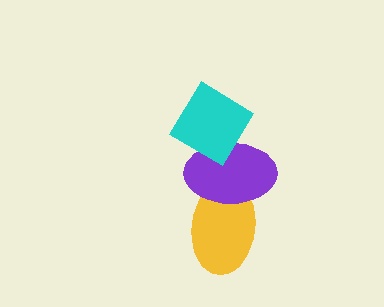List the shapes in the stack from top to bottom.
From top to bottom: the cyan diamond, the purple ellipse, the yellow ellipse.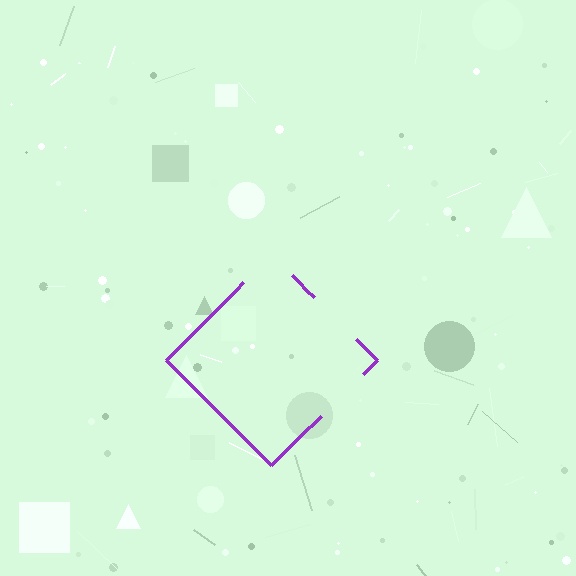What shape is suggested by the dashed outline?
The dashed outline suggests a diamond.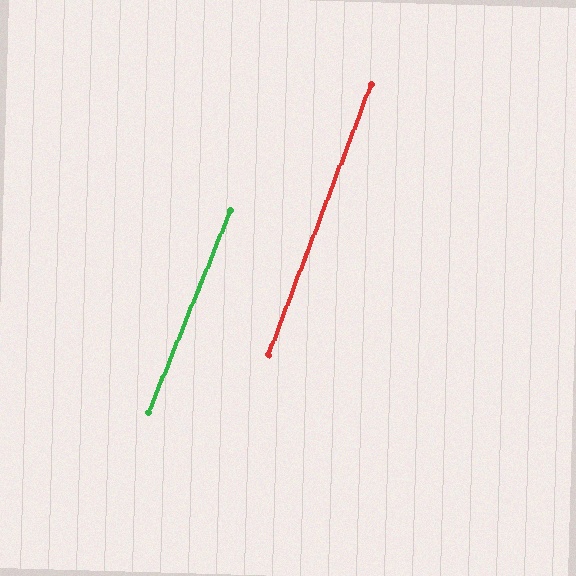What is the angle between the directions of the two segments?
Approximately 1 degree.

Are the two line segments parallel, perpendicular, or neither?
Parallel — their directions differ by only 1.4°.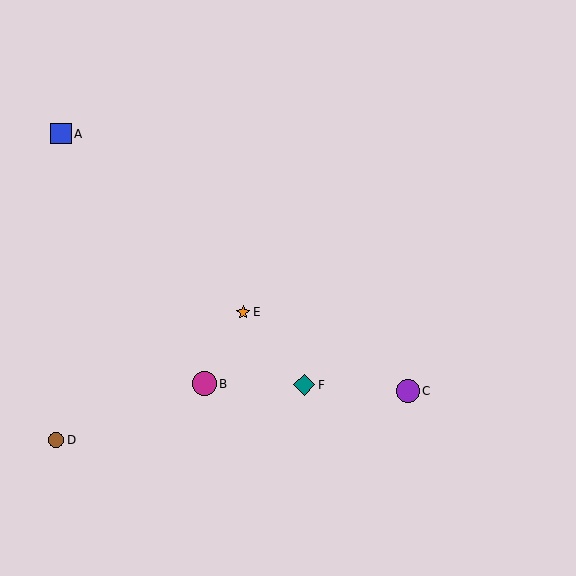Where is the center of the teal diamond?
The center of the teal diamond is at (304, 385).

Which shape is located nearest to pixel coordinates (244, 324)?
The orange star (labeled E) at (243, 312) is nearest to that location.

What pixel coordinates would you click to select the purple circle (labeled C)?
Click at (408, 391) to select the purple circle C.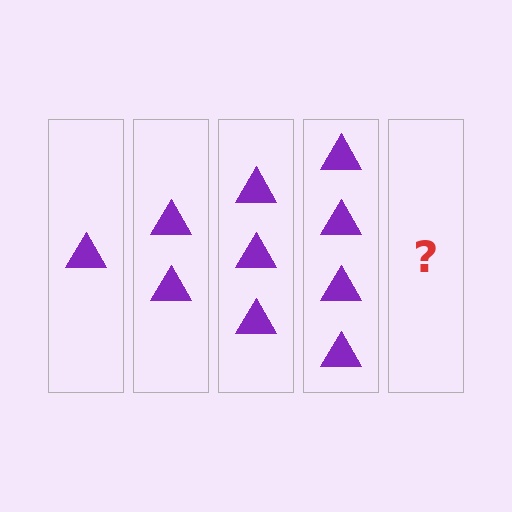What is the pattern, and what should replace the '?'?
The pattern is that each step adds one more triangle. The '?' should be 5 triangles.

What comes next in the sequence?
The next element should be 5 triangles.